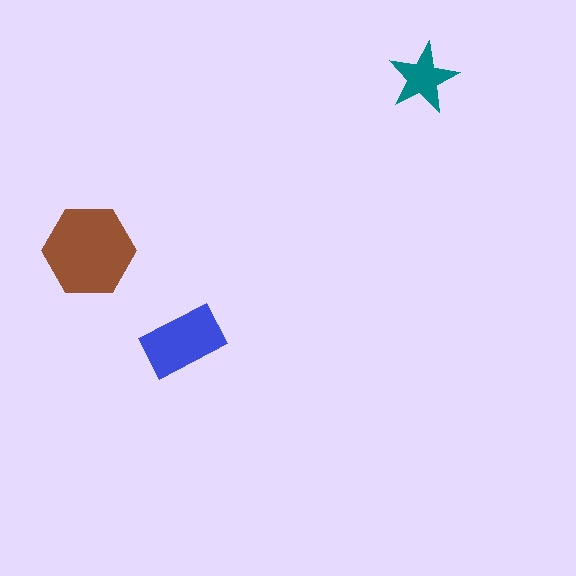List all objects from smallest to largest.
The teal star, the blue rectangle, the brown hexagon.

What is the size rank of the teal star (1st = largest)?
3rd.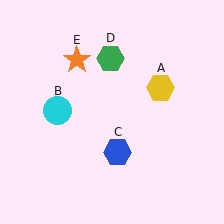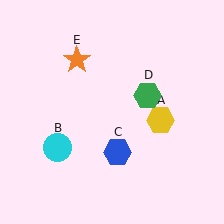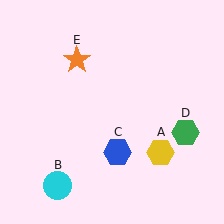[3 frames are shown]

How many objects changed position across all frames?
3 objects changed position: yellow hexagon (object A), cyan circle (object B), green hexagon (object D).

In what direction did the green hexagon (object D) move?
The green hexagon (object D) moved down and to the right.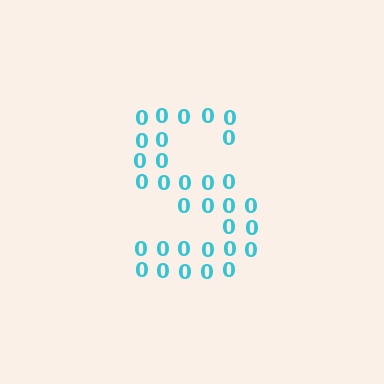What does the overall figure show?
The overall figure shows the letter S.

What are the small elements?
The small elements are digit 0's.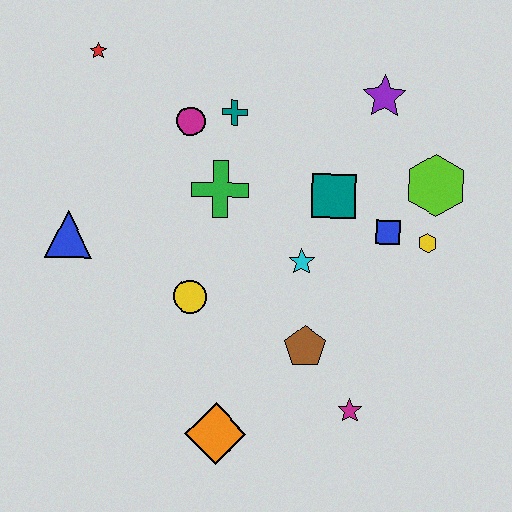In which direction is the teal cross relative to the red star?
The teal cross is to the right of the red star.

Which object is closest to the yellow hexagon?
The blue square is closest to the yellow hexagon.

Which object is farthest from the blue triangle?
The lime hexagon is farthest from the blue triangle.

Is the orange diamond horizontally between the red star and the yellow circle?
No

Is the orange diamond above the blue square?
No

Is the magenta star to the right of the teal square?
Yes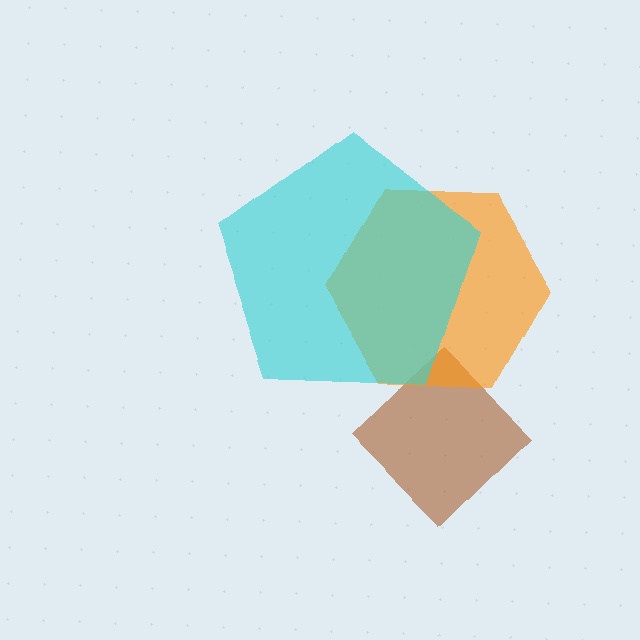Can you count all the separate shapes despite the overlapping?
Yes, there are 3 separate shapes.